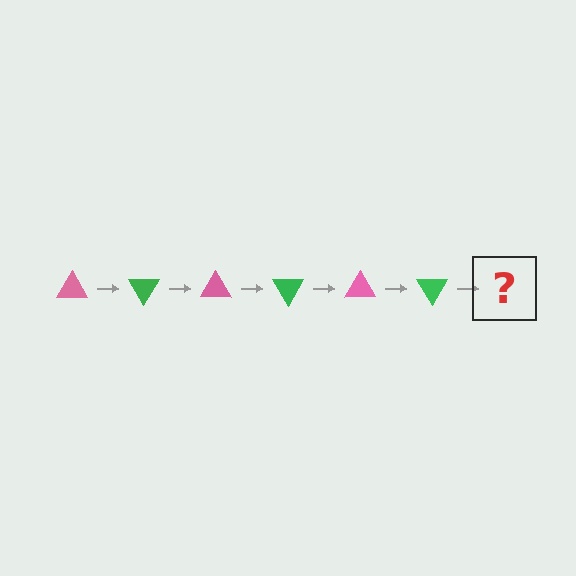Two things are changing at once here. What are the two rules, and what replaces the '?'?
The two rules are that it rotates 60 degrees each step and the color cycles through pink and green. The '?' should be a pink triangle, rotated 360 degrees from the start.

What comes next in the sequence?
The next element should be a pink triangle, rotated 360 degrees from the start.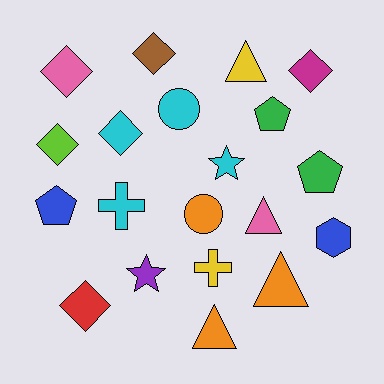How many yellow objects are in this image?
There are 2 yellow objects.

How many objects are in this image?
There are 20 objects.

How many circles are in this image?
There are 2 circles.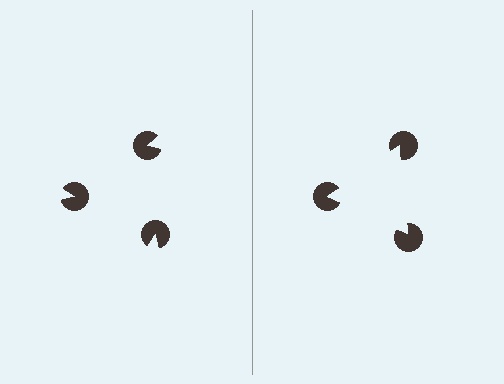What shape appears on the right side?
An illusory triangle.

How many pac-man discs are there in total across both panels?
6 — 3 on each side.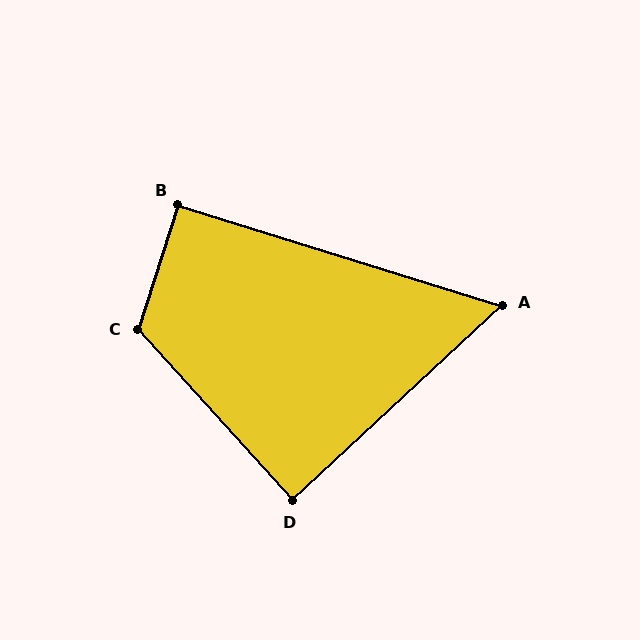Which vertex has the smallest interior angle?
A, at approximately 60 degrees.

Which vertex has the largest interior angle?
C, at approximately 120 degrees.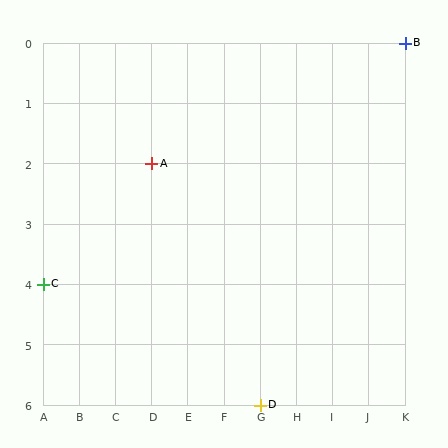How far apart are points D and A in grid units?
Points D and A are 3 columns and 4 rows apart (about 5.0 grid units diagonally).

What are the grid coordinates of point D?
Point D is at grid coordinates (G, 6).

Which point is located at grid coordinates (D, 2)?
Point A is at (D, 2).